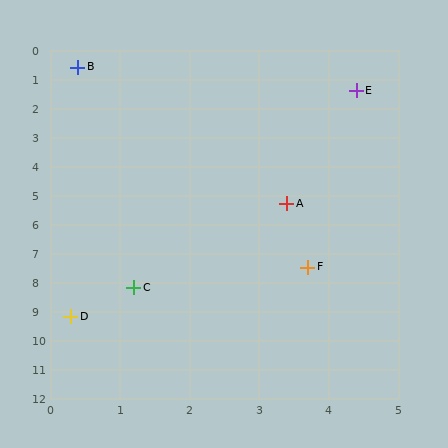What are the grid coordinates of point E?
Point E is at approximately (4.4, 1.4).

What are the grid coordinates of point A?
Point A is at approximately (3.4, 5.3).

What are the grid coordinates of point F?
Point F is at approximately (3.7, 7.5).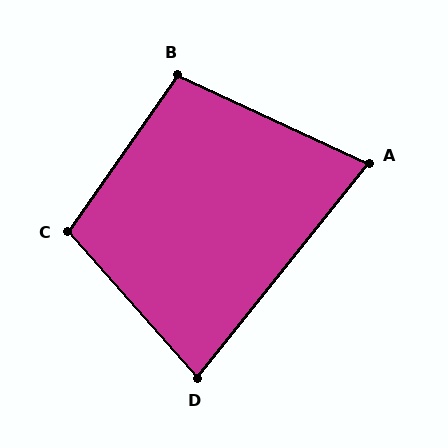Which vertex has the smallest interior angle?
A, at approximately 77 degrees.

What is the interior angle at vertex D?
Approximately 80 degrees (acute).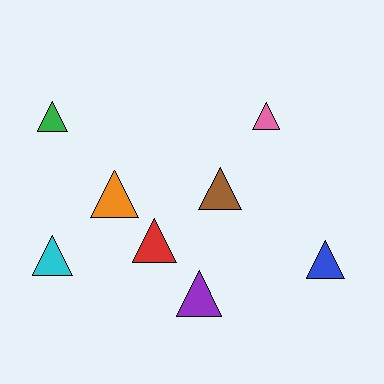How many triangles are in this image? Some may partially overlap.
There are 8 triangles.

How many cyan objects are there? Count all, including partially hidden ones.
There is 1 cyan object.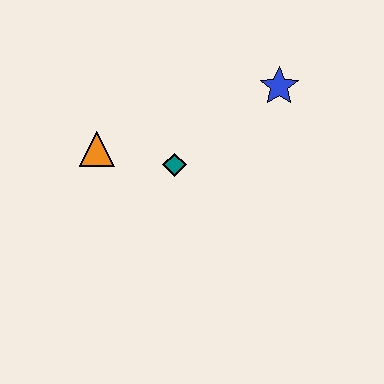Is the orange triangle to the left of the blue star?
Yes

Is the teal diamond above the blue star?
No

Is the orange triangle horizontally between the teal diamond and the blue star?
No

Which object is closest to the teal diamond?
The orange triangle is closest to the teal diamond.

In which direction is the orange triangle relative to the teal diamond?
The orange triangle is to the left of the teal diamond.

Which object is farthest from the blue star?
The orange triangle is farthest from the blue star.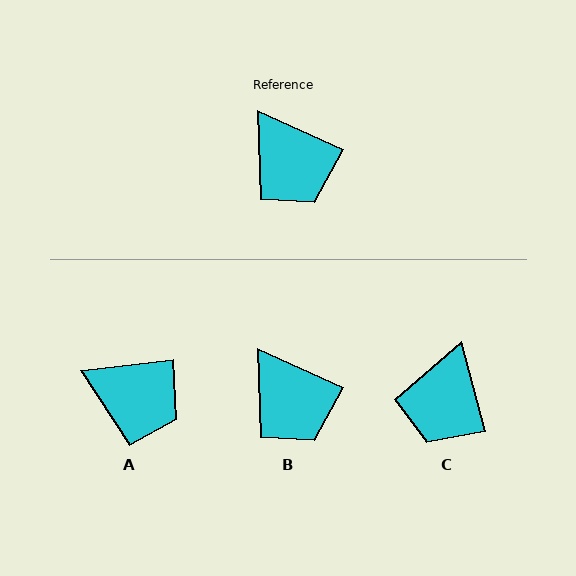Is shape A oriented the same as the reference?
No, it is off by about 31 degrees.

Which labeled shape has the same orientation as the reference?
B.